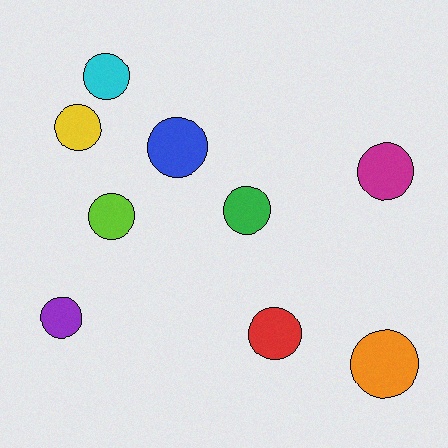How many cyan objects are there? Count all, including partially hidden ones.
There is 1 cyan object.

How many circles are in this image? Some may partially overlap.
There are 9 circles.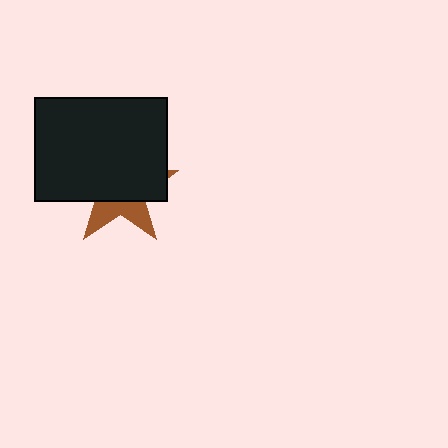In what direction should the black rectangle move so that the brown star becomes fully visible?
The black rectangle should move up. That is the shortest direction to clear the overlap and leave the brown star fully visible.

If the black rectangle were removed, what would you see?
You would see the complete brown star.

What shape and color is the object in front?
The object in front is a black rectangle.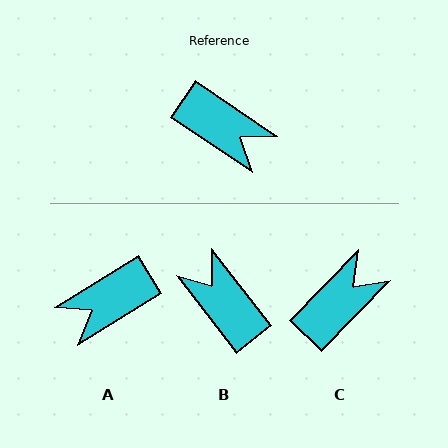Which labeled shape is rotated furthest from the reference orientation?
B, about 162 degrees away.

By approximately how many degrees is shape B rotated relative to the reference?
Approximately 162 degrees counter-clockwise.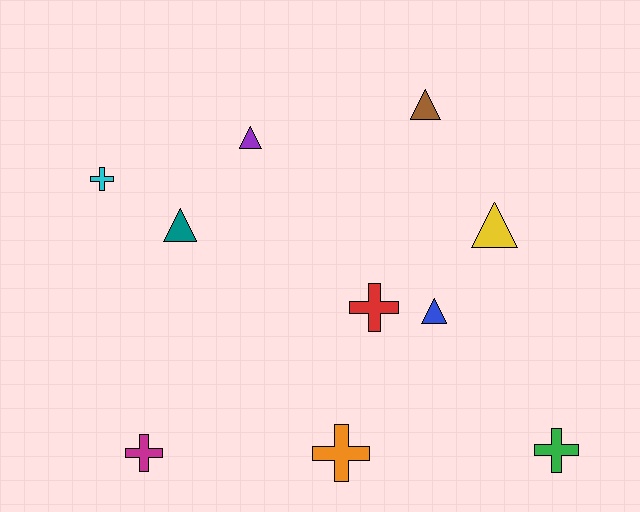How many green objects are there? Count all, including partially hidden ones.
There is 1 green object.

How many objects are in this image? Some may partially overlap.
There are 10 objects.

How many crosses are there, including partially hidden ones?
There are 5 crosses.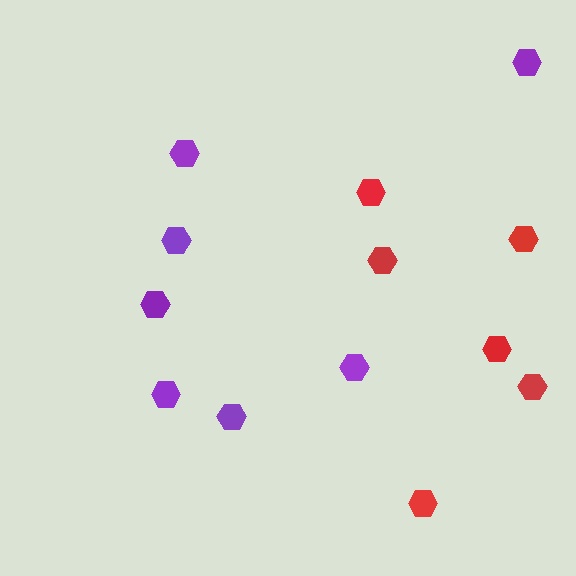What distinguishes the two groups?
There are 2 groups: one group of red hexagons (6) and one group of purple hexagons (7).